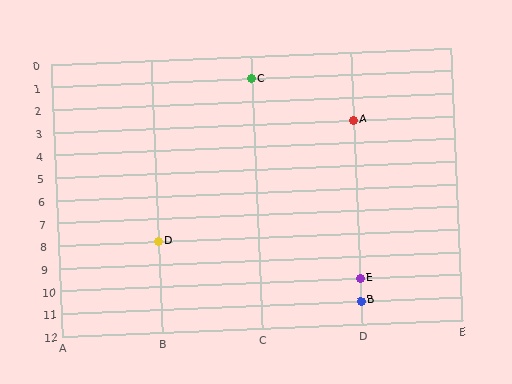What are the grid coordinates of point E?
Point E is at grid coordinates (D, 10).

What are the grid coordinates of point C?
Point C is at grid coordinates (C, 1).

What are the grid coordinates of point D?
Point D is at grid coordinates (B, 8).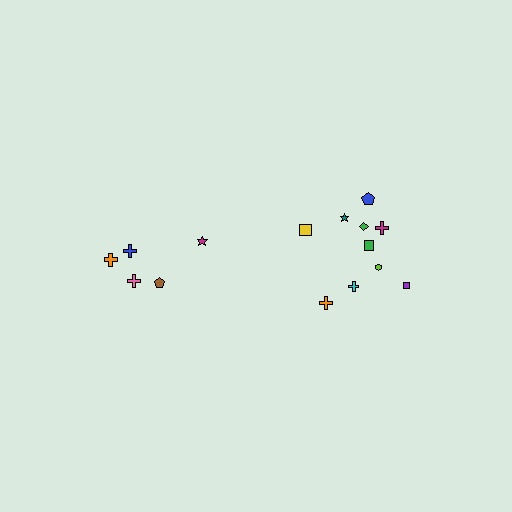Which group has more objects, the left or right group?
The right group.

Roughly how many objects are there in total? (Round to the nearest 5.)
Roughly 15 objects in total.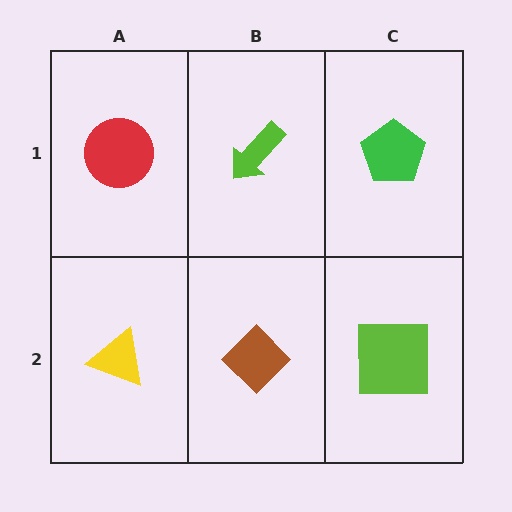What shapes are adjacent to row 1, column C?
A lime square (row 2, column C), a lime arrow (row 1, column B).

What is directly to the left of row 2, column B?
A yellow triangle.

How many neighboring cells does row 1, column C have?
2.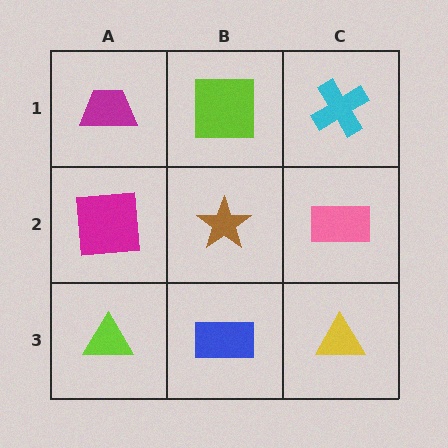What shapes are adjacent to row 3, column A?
A magenta square (row 2, column A), a blue rectangle (row 3, column B).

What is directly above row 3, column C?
A pink rectangle.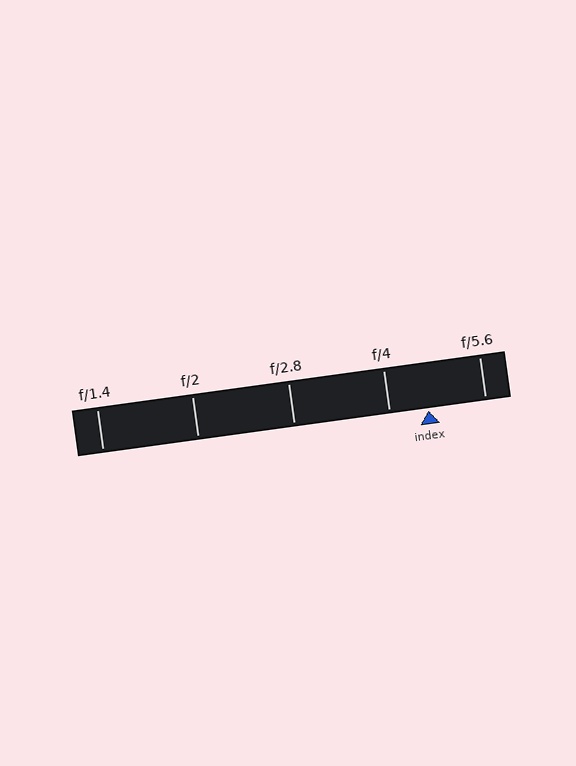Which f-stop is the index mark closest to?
The index mark is closest to f/4.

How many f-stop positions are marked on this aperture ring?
There are 5 f-stop positions marked.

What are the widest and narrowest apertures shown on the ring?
The widest aperture shown is f/1.4 and the narrowest is f/5.6.